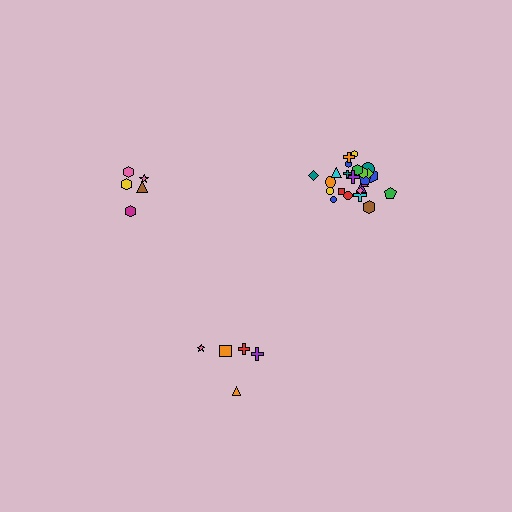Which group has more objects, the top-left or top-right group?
The top-right group.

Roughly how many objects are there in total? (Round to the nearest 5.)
Roughly 35 objects in total.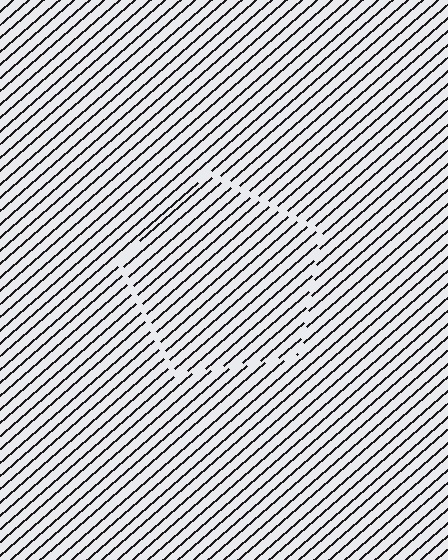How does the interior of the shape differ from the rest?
The interior of the shape contains the same grating, shifted by half a period — the contour is defined by the phase discontinuity where line-ends from the inner and outer gratings abut.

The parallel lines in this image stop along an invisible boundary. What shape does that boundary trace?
An illusory pentagon. The interior of the shape contains the same grating, shifted by half a period — the contour is defined by the phase discontinuity where line-ends from the inner and outer gratings abut.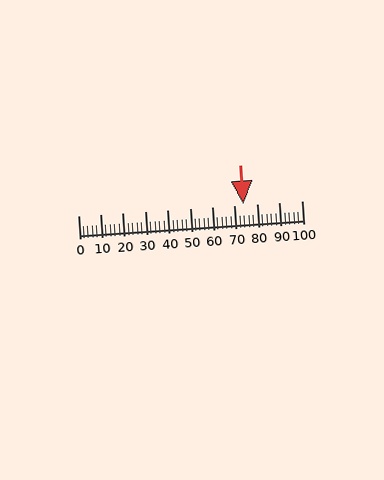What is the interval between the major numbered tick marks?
The major tick marks are spaced 10 units apart.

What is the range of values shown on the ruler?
The ruler shows values from 0 to 100.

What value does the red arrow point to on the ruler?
The red arrow points to approximately 74.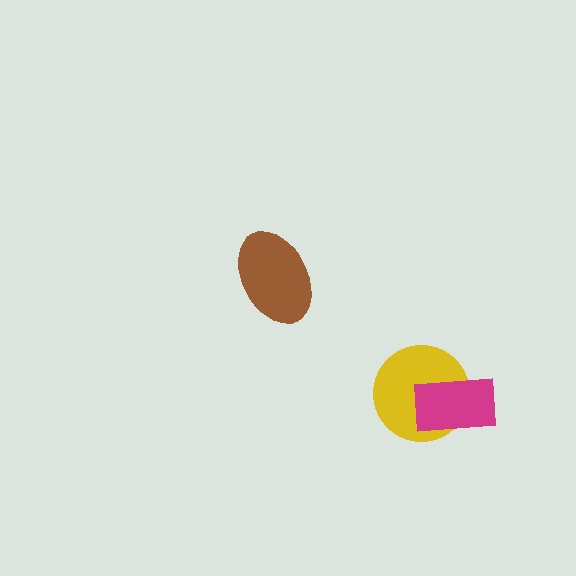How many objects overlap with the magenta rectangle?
1 object overlaps with the magenta rectangle.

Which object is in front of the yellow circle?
The magenta rectangle is in front of the yellow circle.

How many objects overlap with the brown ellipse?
0 objects overlap with the brown ellipse.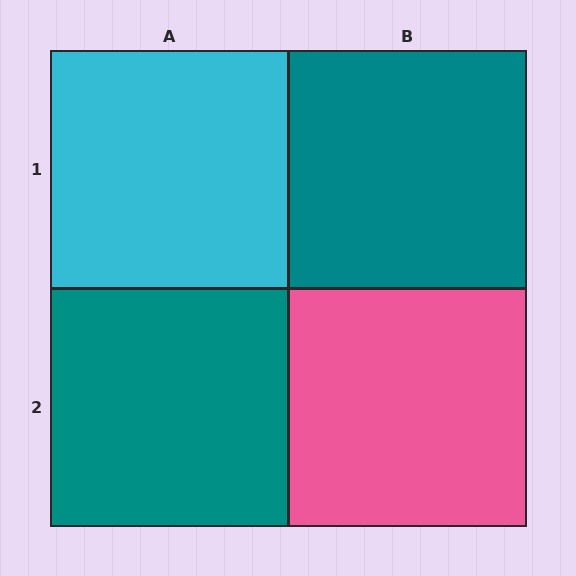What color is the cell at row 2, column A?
Teal.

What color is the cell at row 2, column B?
Pink.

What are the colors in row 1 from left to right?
Cyan, teal.